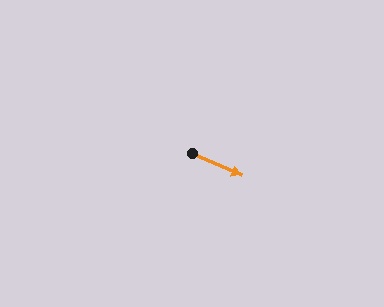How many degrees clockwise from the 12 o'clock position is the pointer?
Approximately 114 degrees.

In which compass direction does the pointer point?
Southeast.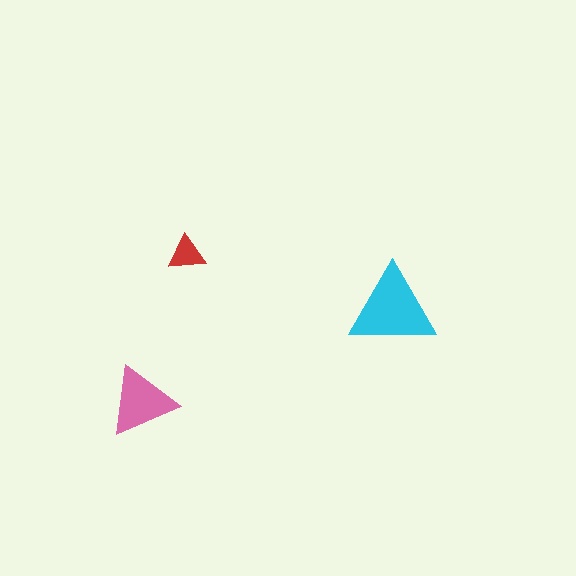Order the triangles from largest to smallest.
the cyan one, the pink one, the red one.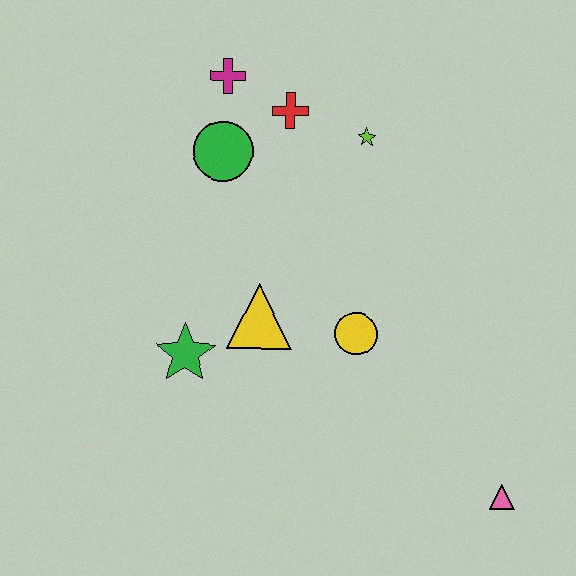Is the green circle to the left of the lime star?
Yes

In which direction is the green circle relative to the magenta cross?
The green circle is below the magenta cross.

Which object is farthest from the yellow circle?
The magenta cross is farthest from the yellow circle.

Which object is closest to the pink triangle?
The yellow circle is closest to the pink triangle.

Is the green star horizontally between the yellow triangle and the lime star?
No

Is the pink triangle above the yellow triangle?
No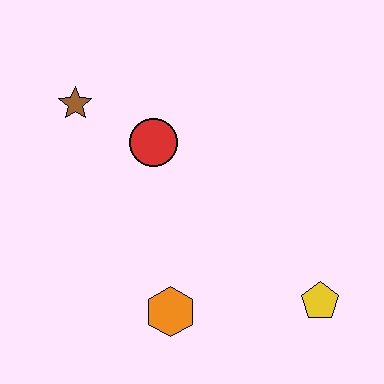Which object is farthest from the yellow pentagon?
The brown star is farthest from the yellow pentagon.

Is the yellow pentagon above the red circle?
No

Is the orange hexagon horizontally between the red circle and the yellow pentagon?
Yes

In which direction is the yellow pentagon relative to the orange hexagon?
The yellow pentagon is to the right of the orange hexagon.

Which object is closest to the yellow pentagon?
The orange hexagon is closest to the yellow pentagon.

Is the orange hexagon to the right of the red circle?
Yes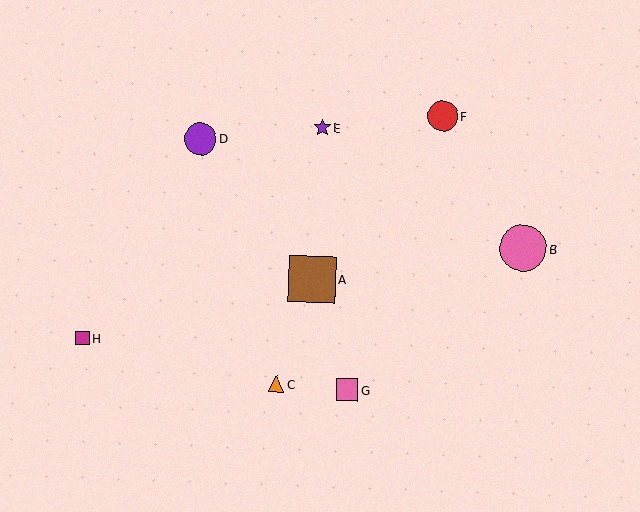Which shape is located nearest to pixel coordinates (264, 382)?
The orange triangle (labeled C) at (276, 384) is nearest to that location.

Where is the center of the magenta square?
The center of the magenta square is at (82, 338).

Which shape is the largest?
The brown square (labeled A) is the largest.